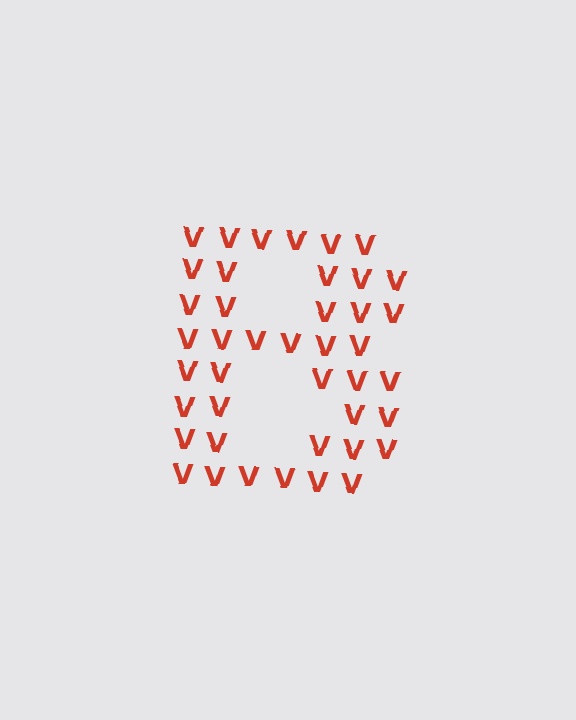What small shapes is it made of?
It is made of small letter V's.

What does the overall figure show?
The overall figure shows the letter B.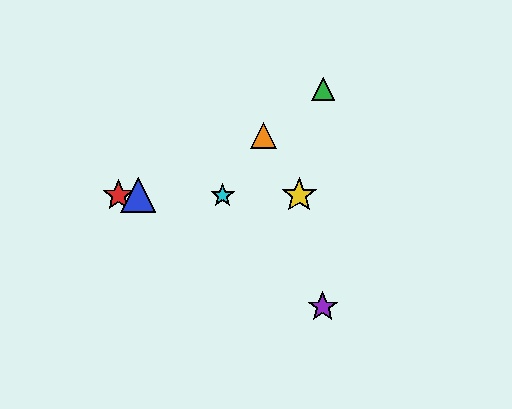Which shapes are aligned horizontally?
The red star, the blue triangle, the yellow star, the cyan star are aligned horizontally.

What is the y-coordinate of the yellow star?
The yellow star is at y≈195.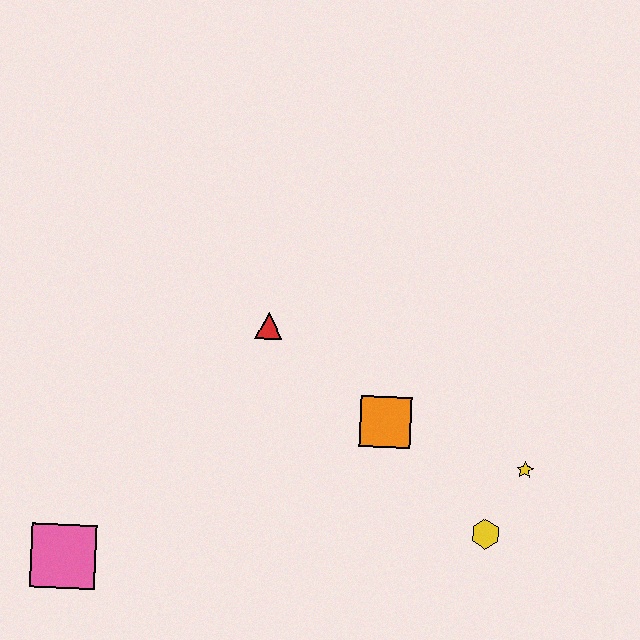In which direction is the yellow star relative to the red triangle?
The yellow star is to the right of the red triangle.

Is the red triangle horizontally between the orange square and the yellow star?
No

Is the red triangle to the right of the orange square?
No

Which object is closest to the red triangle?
The orange square is closest to the red triangle.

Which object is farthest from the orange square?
The pink square is farthest from the orange square.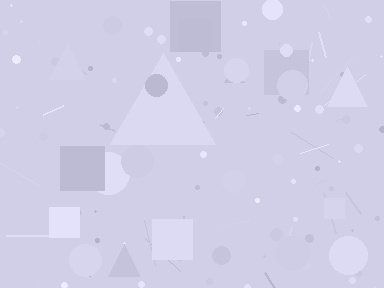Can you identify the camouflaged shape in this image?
The camouflaged shape is a triangle.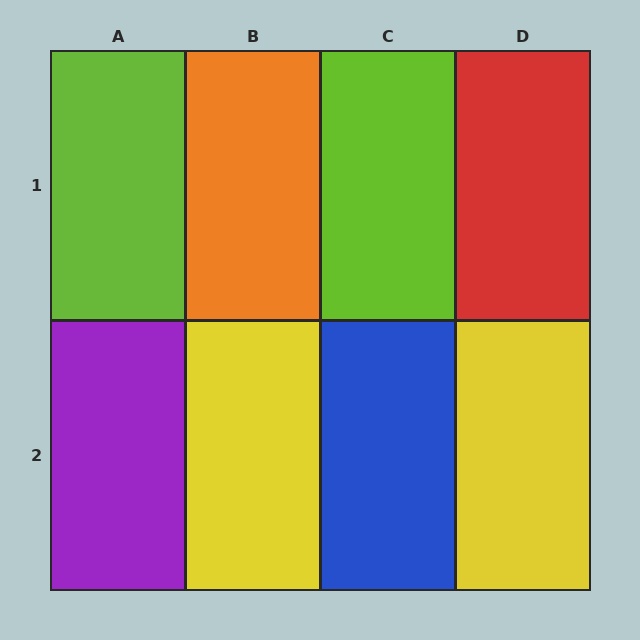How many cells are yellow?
2 cells are yellow.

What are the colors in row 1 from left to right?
Lime, orange, lime, red.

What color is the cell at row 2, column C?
Blue.